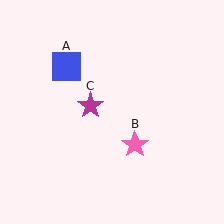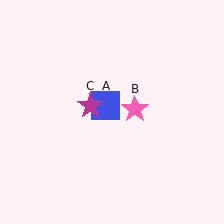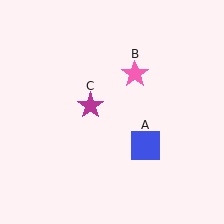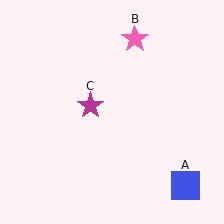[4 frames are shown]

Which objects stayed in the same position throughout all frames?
Magenta star (object C) remained stationary.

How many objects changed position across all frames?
2 objects changed position: blue square (object A), pink star (object B).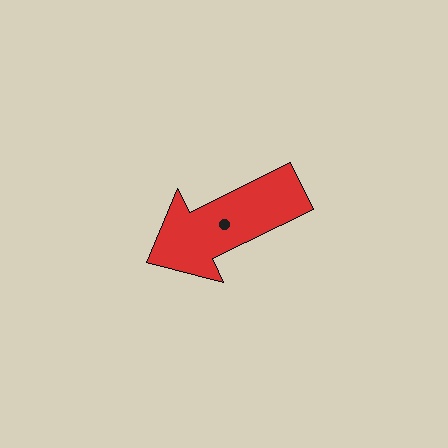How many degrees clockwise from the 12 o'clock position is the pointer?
Approximately 244 degrees.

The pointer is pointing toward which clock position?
Roughly 8 o'clock.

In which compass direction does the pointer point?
Southwest.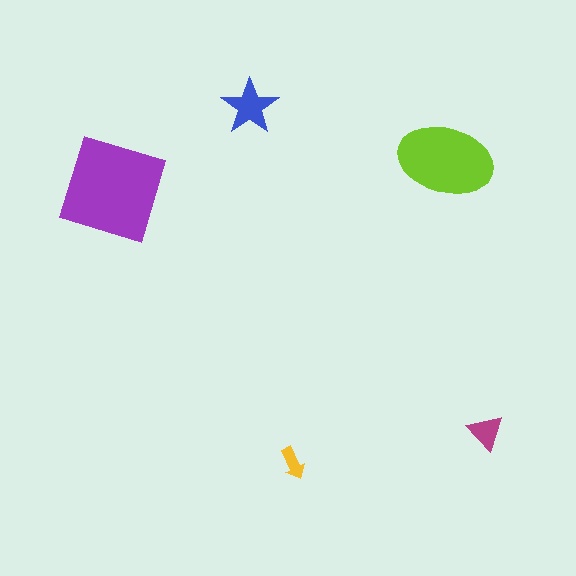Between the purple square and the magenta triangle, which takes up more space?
The purple square.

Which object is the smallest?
The yellow arrow.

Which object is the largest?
The purple square.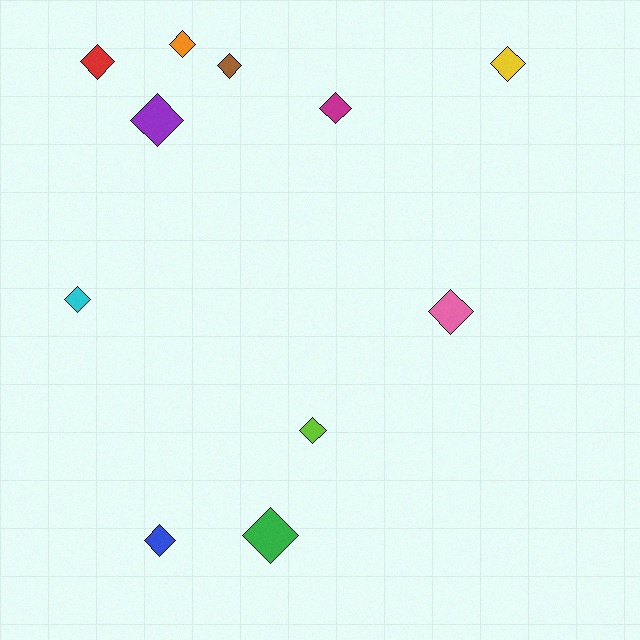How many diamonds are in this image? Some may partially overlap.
There are 11 diamonds.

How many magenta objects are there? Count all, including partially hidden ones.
There is 1 magenta object.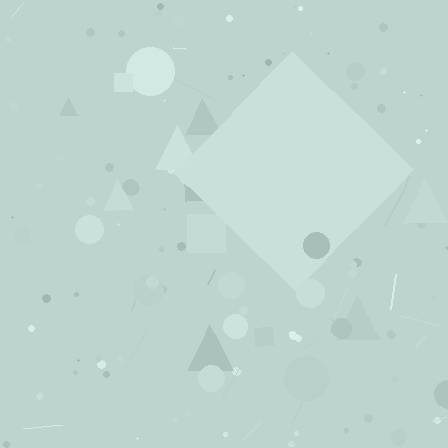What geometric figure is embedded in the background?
A diamond is embedded in the background.